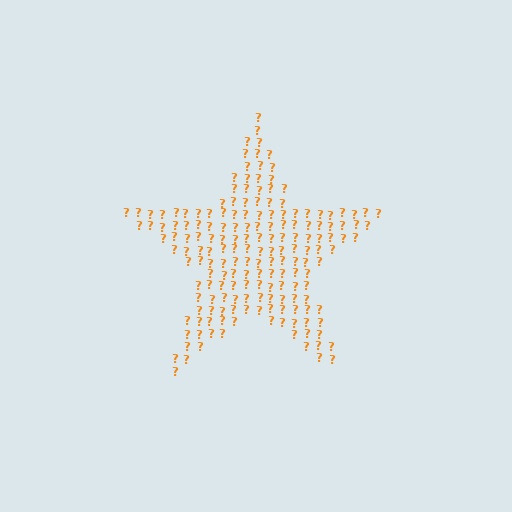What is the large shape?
The large shape is a star.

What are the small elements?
The small elements are question marks.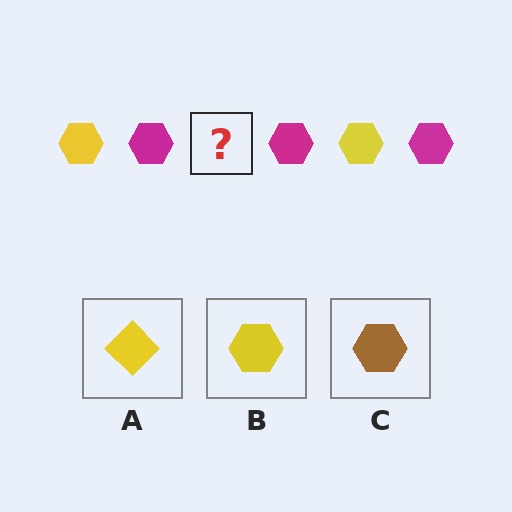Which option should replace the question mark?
Option B.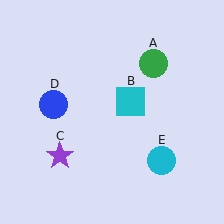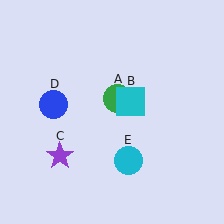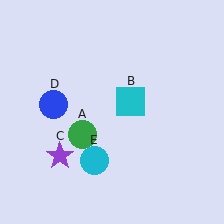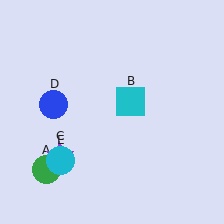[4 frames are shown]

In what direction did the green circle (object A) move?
The green circle (object A) moved down and to the left.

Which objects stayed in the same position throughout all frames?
Cyan square (object B) and purple star (object C) and blue circle (object D) remained stationary.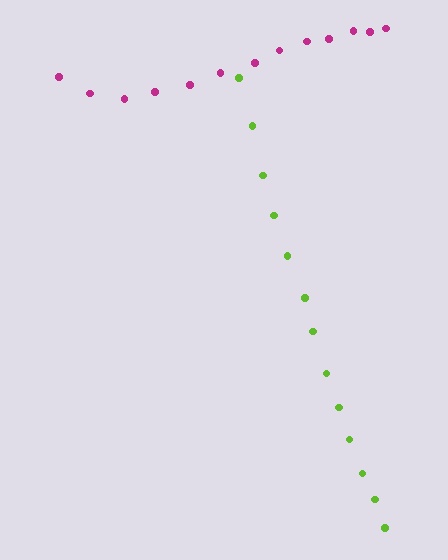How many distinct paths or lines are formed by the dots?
There are 2 distinct paths.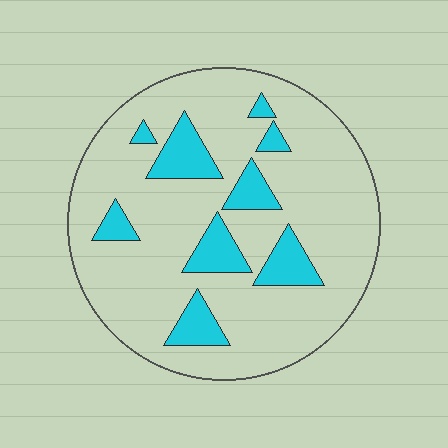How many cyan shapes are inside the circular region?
9.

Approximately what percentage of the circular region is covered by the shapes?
Approximately 15%.